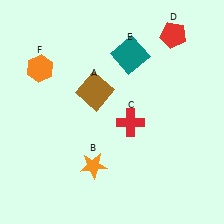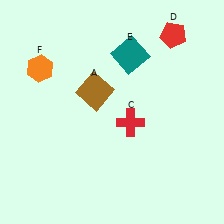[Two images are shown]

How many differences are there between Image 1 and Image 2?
There is 1 difference between the two images.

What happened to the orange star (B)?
The orange star (B) was removed in Image 2. It was in the bottom-left area of Image 1.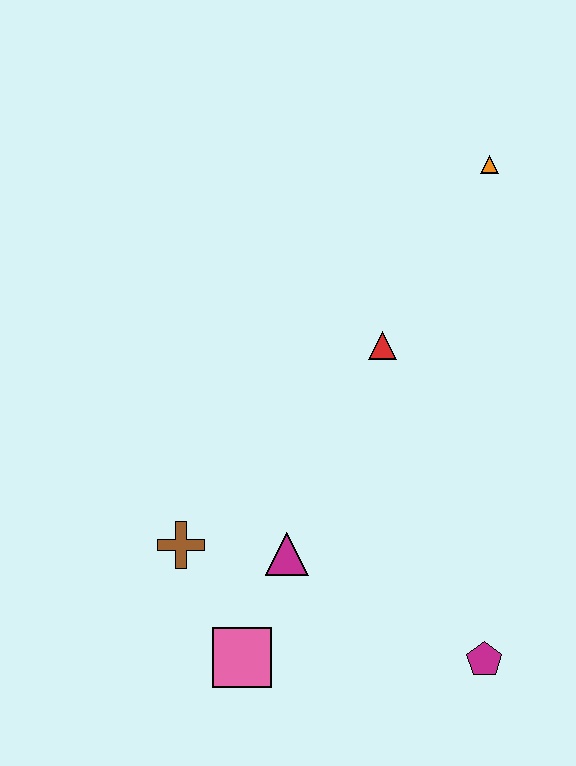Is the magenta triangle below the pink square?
No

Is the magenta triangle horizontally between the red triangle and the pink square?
Yes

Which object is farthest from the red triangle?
The pink square is farthest from the red triangle.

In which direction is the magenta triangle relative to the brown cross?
The magenta triangle is to the right of the brown cross.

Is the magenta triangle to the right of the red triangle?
No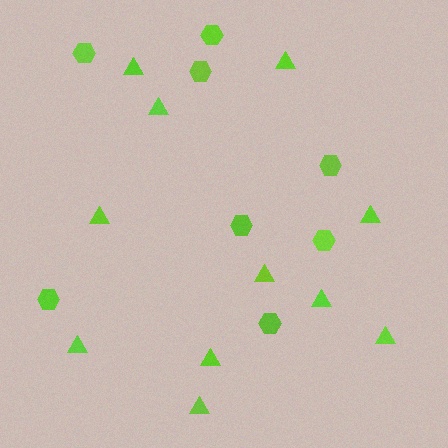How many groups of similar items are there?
There are 2 groups: one group of hexagons (8) and one group of triangles (11).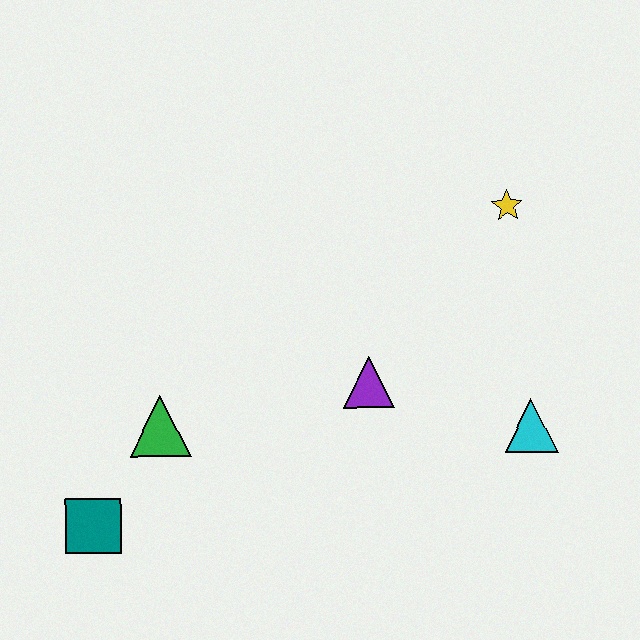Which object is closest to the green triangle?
The teal square is closest to the green triangle.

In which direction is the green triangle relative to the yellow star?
The green triangle is to the left of the yellow star.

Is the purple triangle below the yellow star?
Yes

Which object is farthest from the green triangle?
The yellow star is farthest from the green triangle.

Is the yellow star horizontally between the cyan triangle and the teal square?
Yes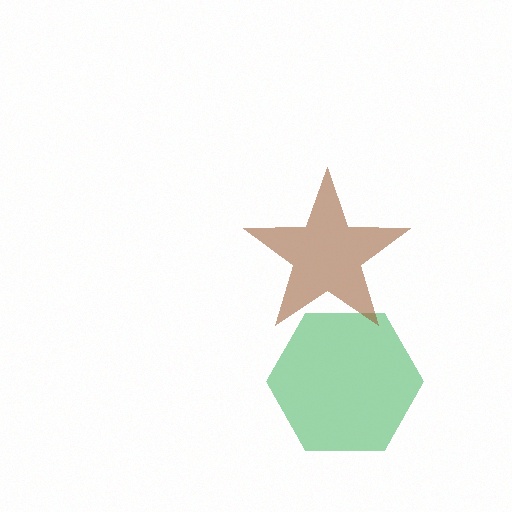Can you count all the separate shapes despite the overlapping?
Yes, there are 2 separate shapes.